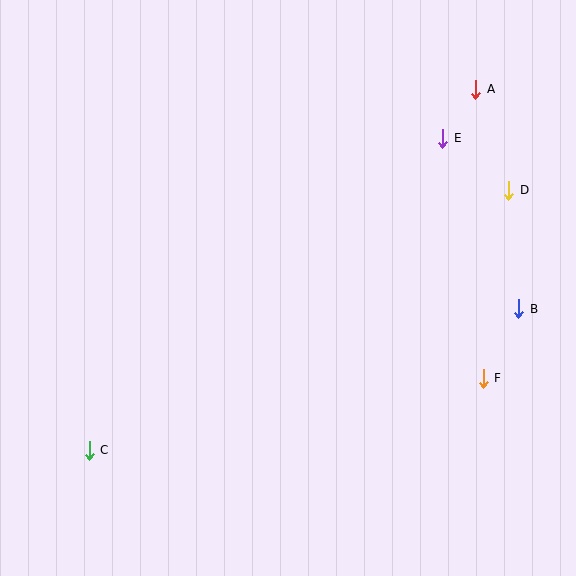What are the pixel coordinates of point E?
Point E is at (443, 138).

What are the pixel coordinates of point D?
Point D is at (509, 190).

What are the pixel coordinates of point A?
Point A is at (476, 89).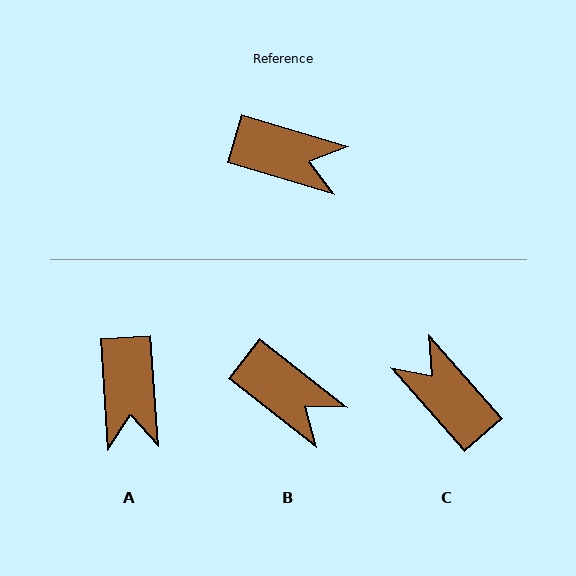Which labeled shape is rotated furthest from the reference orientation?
C, about 148 degrees away.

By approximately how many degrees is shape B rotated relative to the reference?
Approximately 22 degrees clockwise.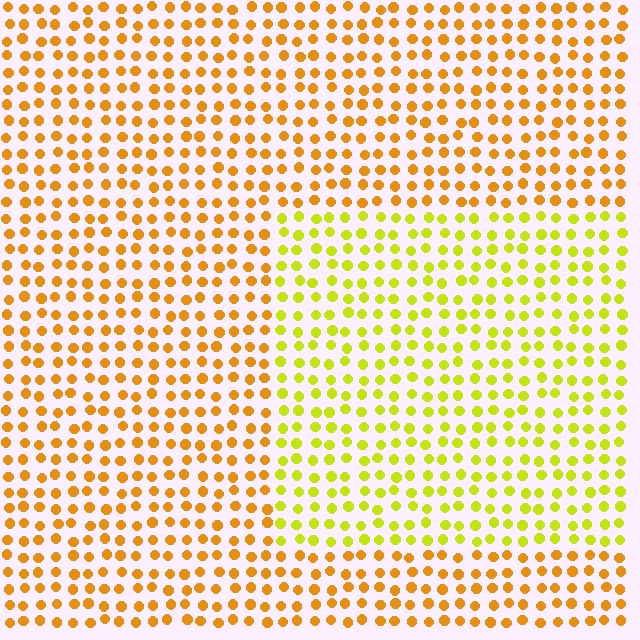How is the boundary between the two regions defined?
The boundary is defined purely by a slight shift in hue (about 34 degrees). Spacing, size, and orientation are identical on both sides.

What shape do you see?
I see a rectangle.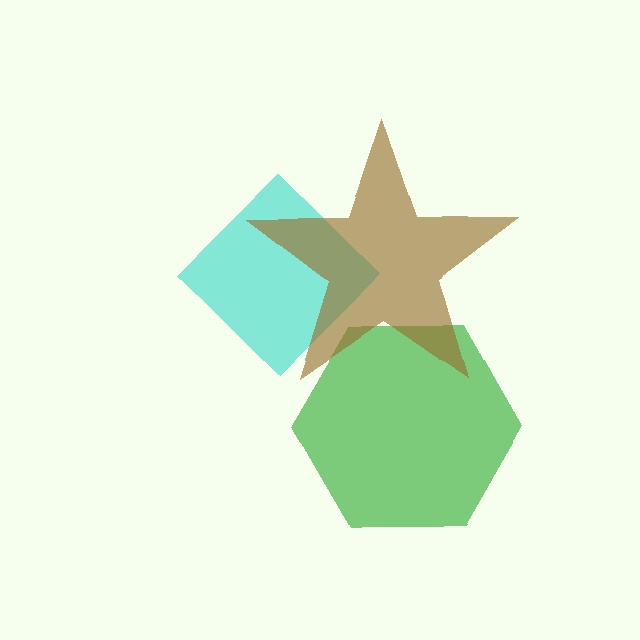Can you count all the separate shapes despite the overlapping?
Yes, there are 3 separate shapes.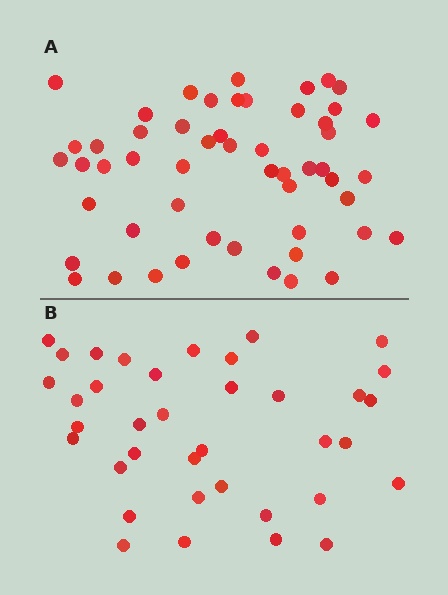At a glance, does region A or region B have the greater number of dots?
Region A (the top region) has more dots.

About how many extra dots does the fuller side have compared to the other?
Region A has approximately 15 more dots than region B.